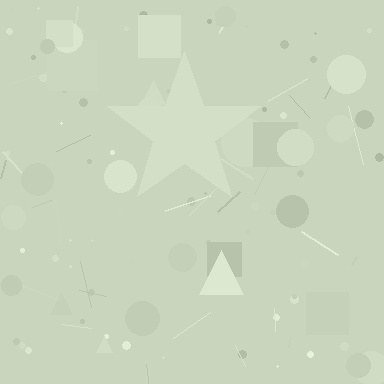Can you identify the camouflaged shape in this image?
The camouflaged shape is a star.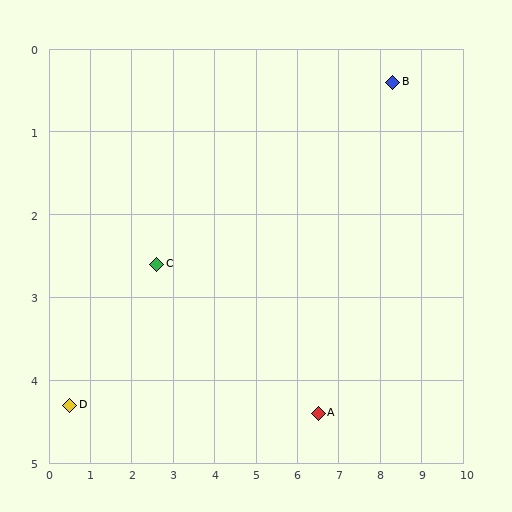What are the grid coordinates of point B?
Point B is at approximately (8.3, 0.4).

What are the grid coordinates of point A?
Point A is at approximately (6.5, 4.4).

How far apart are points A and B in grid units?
Points A and B are about 4.4 grid units apart.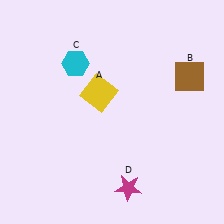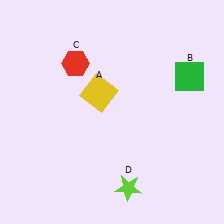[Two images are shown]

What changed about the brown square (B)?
In Image 1, B is brown. In Image 2, it changed to green.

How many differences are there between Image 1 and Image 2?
There are 3 differences between the two images.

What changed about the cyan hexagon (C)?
In Image 1, C is cyan. In Image 2, it changed to red.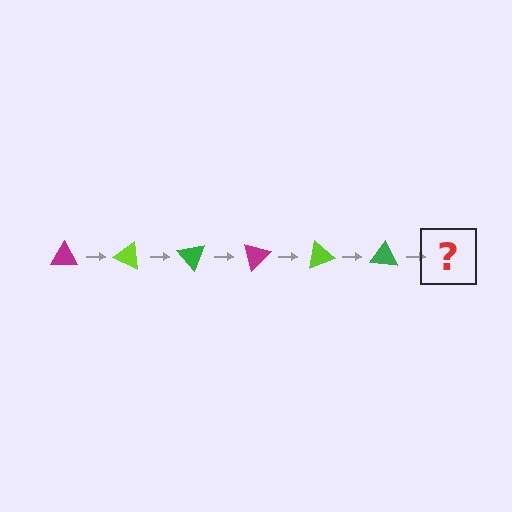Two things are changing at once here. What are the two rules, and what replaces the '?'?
The two rules are that it rotates 25 degrees each step and the color cycles through magenta, lime, and green. The '?' should be a magenta triangle, rotated 150 degrees from the start.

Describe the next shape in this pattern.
It should be a magenta triangle, rotated 150 degrees from the start.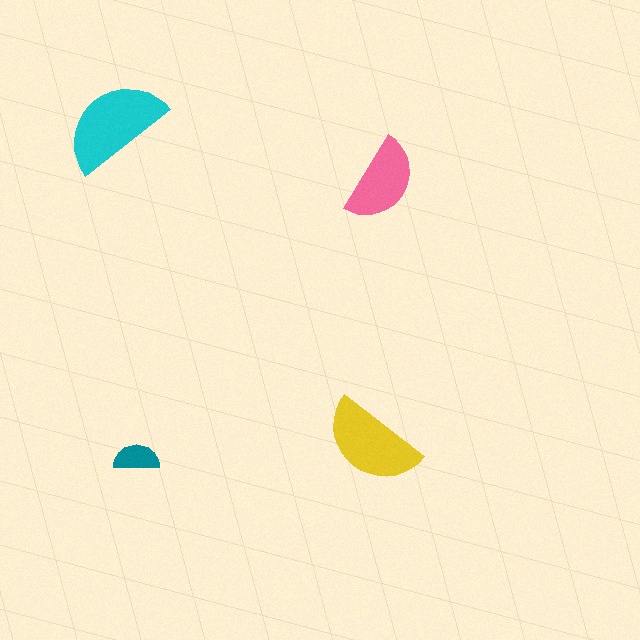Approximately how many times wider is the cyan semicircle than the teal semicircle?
About 2.5 times wider.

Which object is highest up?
The cyan semicircle is topmost.